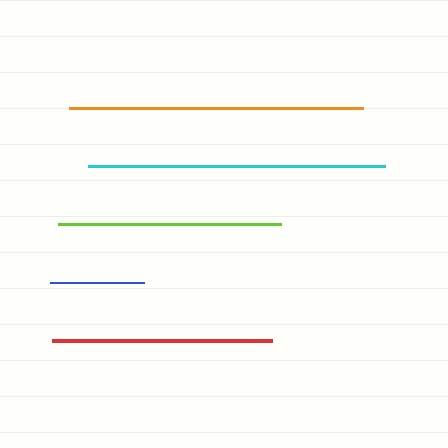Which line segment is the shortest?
The blue line is the shortest at approximately 94 pixels.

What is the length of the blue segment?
The blue segment is approximately 94 pixels long.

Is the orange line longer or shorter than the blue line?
The orange line is longer than the blue line.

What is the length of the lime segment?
The lime segment is approximately 223 pixels long.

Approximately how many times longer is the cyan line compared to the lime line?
The cyan line is approximately 1.3 times the length of the lime line.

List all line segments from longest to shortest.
From longest to shortest: cyan, orange, lime, red, blue.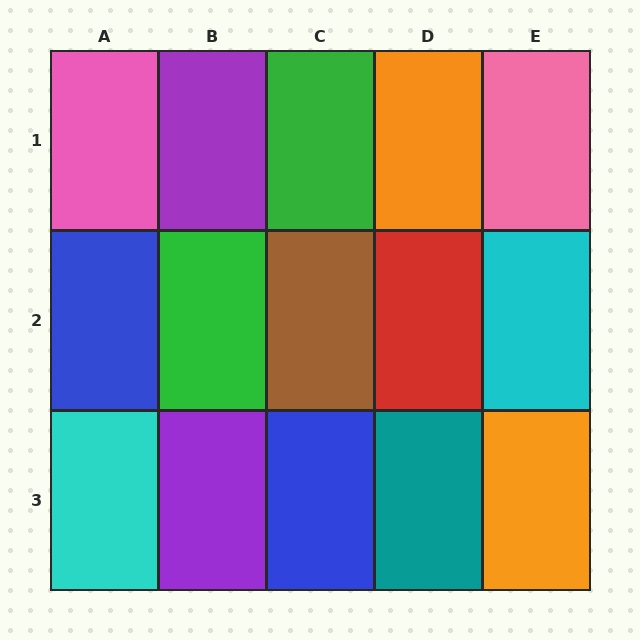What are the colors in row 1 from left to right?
Pink, purple, green, orange, pink.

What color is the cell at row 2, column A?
Blue.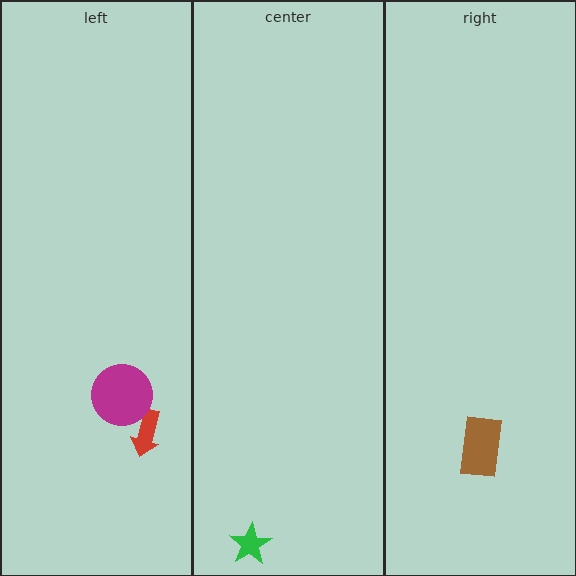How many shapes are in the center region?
1.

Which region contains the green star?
The center region.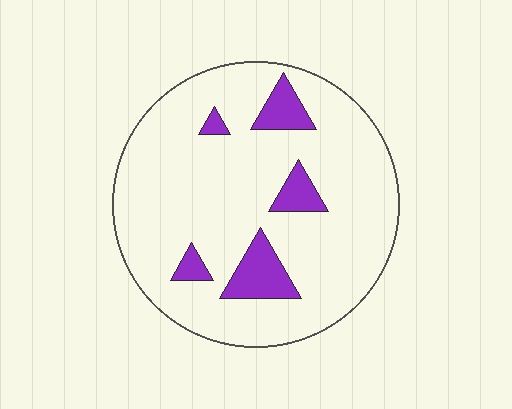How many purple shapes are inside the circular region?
5.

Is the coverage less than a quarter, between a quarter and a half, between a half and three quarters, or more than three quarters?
Less than a quarter.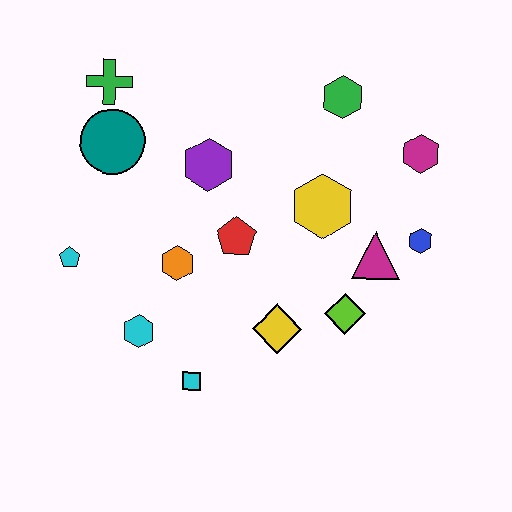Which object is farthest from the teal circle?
The blue hexagon is farthest from the teal circle.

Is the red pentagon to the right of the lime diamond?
No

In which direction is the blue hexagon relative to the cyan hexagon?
The blue hexagon is to the right of the cyan hexagon.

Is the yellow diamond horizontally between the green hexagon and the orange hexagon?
Yes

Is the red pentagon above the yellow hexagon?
No